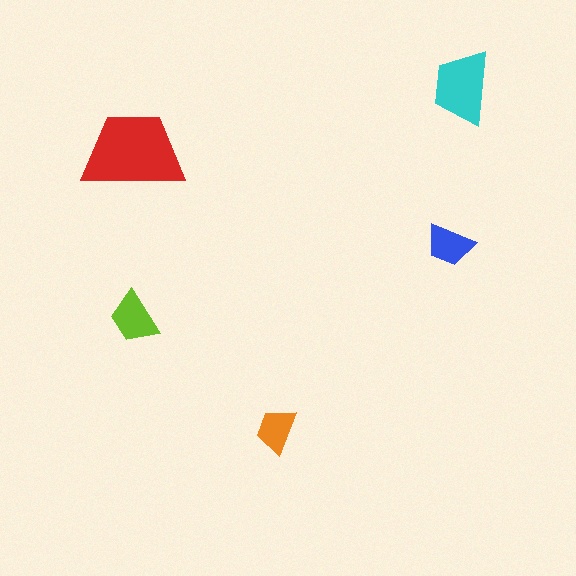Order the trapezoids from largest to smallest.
the red one, the cyan one, the lime one, the blue one, the orange one.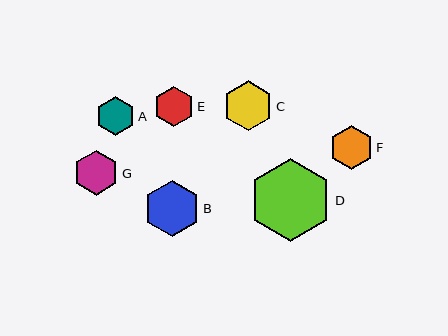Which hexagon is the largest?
Hexagon D is the largest with a size of approximately 83 pixels.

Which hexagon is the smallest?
Hexagon A is the smallest with a size of approximately 39 pixels.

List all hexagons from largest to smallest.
From largest to smallest: D, B, C, G, F, E, A.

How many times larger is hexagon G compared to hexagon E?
Hexagon G is approximately 1.1 times the size of hexagon E.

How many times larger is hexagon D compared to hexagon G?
Hexagon D is approximately 1.8 times the size of hexagon G.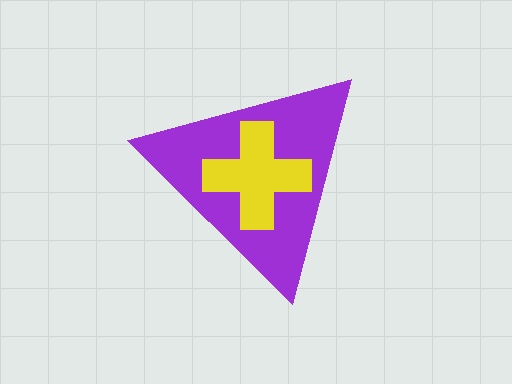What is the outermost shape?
The purple triangle.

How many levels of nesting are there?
2.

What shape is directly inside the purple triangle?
The yellow cross.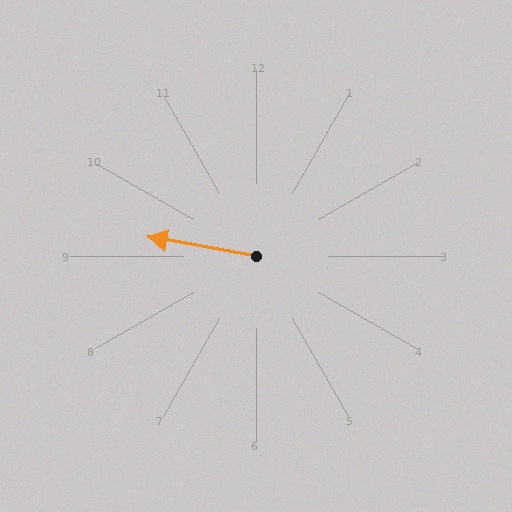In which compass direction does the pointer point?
West.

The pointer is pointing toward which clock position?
Roughly 9 o'clock.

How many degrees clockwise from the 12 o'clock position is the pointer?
Approximately 280 degrees.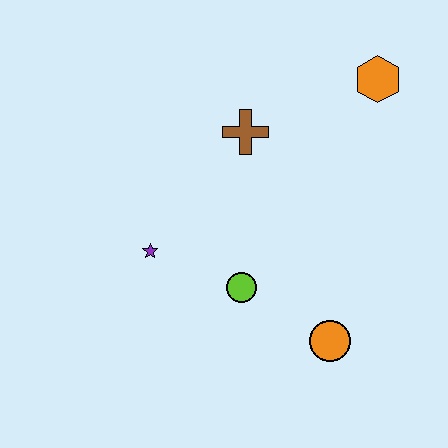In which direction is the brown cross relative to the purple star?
The brown cross is above the purple star.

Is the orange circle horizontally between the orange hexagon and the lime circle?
Yes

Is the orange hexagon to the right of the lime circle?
Yes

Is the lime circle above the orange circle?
Yes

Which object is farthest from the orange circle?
The orange hexagon is farthest from the orange circle.